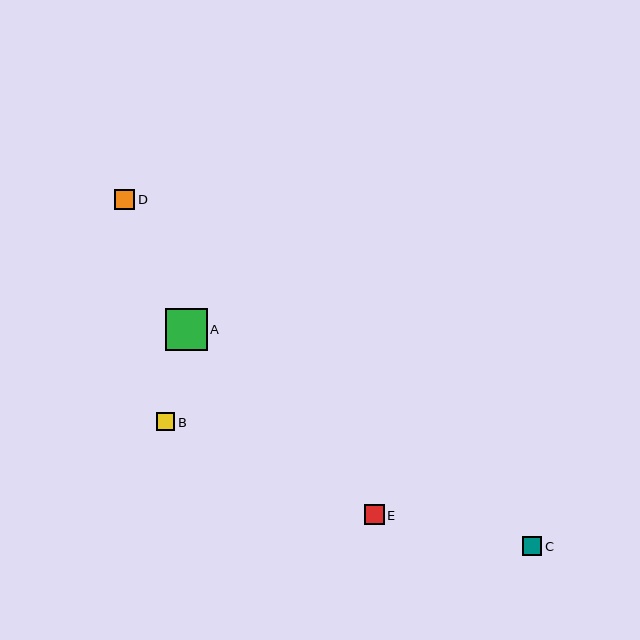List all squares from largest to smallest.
From largest to smallest: A, E, D, C, B.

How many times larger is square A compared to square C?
Square A is approximately 2.1 times the size of square C.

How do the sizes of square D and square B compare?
Square D and square B are approximately the same size.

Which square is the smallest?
Square B is the smallest with a size of approximately 18 pixels.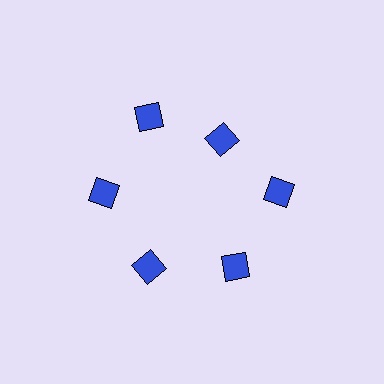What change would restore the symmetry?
The symmetry would be restored by moving it outward, back onto the ring so that all 6 diamonds sit at equal angles and equal distance from the center.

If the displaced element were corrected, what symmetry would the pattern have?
It would have 6-fold rotational symmetry — the pattern would map onto itself every 60 degrees.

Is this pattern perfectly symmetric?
No. The 6 blue diamonds are arranged in a ring, but one element near the 1 o'clock position is pulled inward toward the center, breaking the 6-fold rotational symmetry.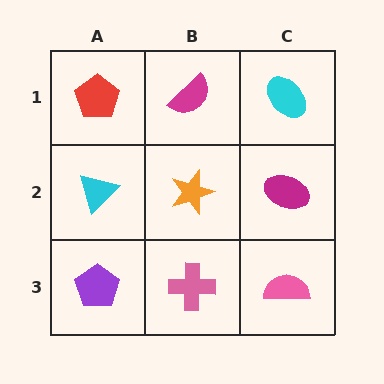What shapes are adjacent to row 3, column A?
A cyan triangle (row 2, column A), a pink cross (row 3, column B).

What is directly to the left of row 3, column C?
A pink cross.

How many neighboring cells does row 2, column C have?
3.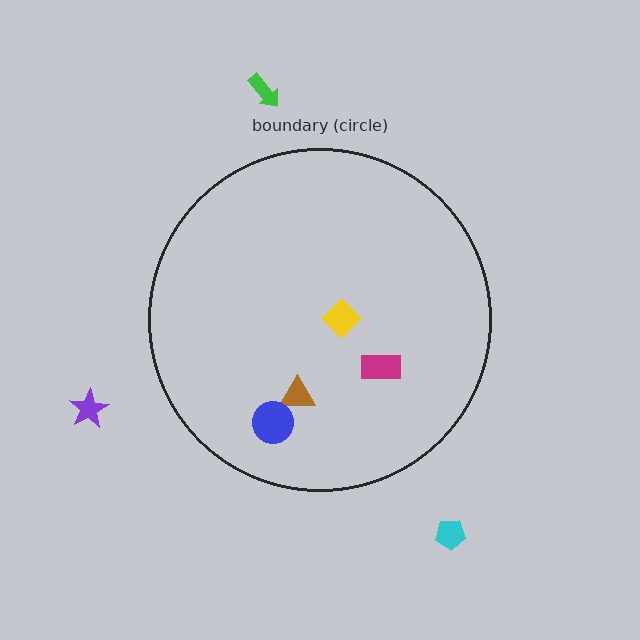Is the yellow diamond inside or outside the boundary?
Inside.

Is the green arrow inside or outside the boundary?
Outside.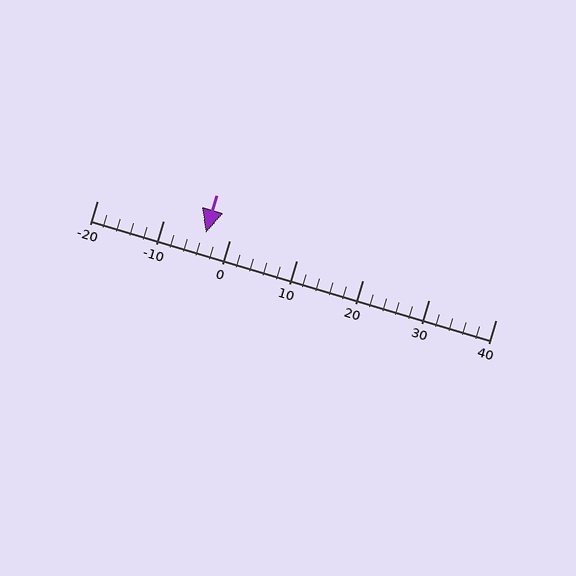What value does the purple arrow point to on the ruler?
The purple arrow points to approximately -4.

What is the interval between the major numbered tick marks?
The major tick marks are spaced 10 units apart.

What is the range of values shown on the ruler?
The ruler shows values from -20 to 40.